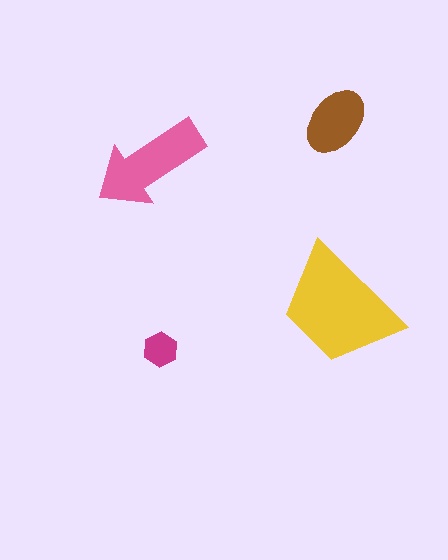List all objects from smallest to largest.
The magenta hexagon, the brown ellipse, the pink arrow, the yellow trapezoid.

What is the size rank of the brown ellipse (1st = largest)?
3rd.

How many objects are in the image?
There are 4 objects in the image.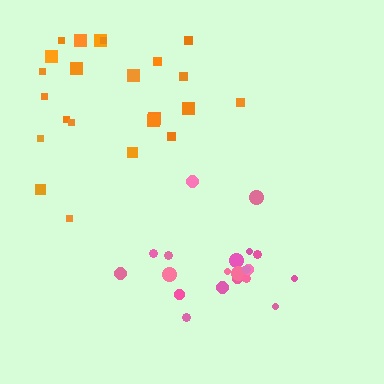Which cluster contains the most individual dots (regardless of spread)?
Orange (23).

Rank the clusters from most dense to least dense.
pink, orange.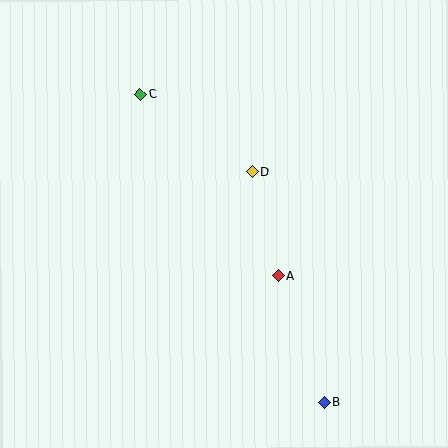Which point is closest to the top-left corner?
Point C is closest to the top-left corner.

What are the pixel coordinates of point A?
Point A is at (278, 276).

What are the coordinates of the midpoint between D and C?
The midpoint between D and C is at (196, 133).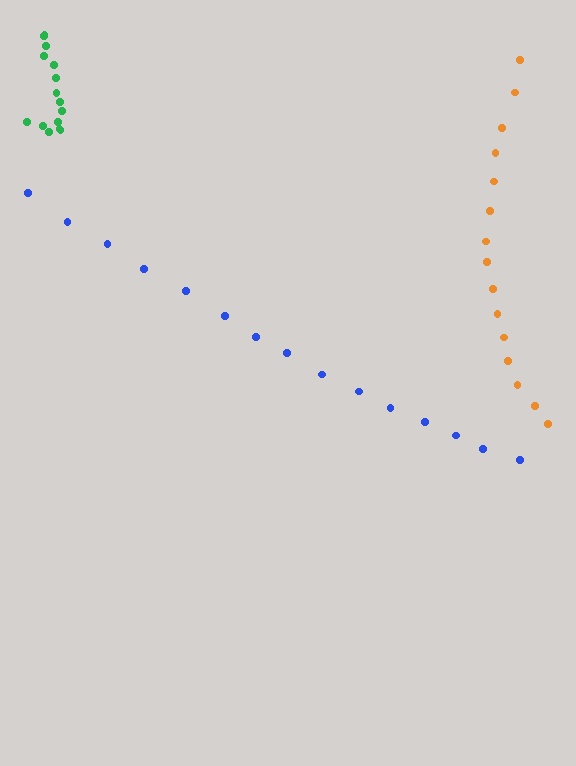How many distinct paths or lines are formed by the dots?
There are 3 distinct paths.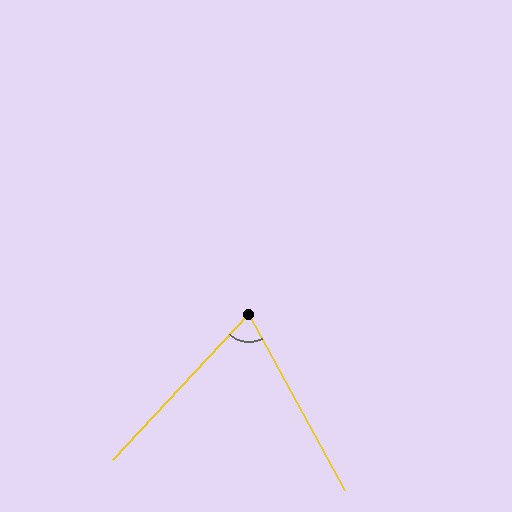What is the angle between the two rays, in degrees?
Approximately 72 degrees.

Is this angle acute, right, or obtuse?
It is acute.